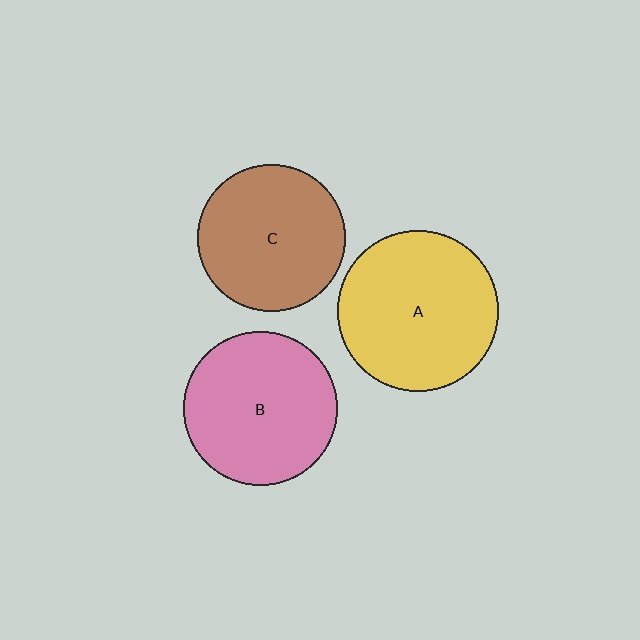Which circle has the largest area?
Circle A (yellow).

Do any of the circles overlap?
No, none of the circles overlap.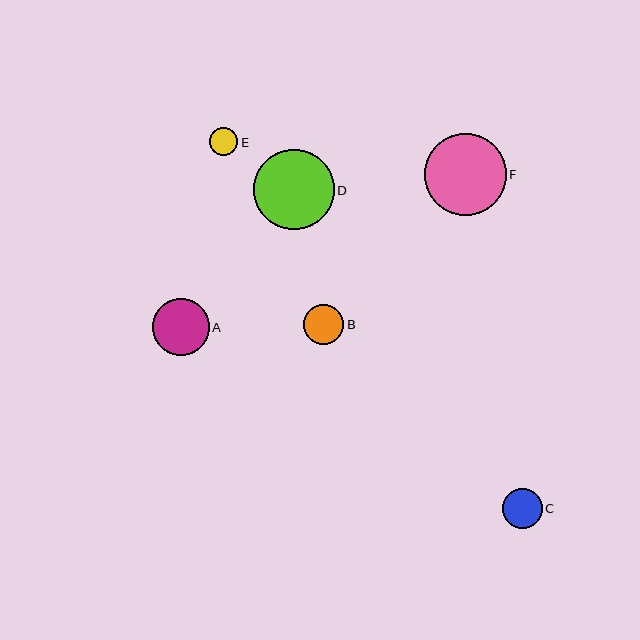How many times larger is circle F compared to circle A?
Circle F is approximately 1.4 times the size of circle A.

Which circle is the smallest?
Circle E is the smallest with a size of approximately 28 pixels.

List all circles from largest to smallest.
From largest to smallest: F, D, A, B, C, E.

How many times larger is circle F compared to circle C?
Circle F is approximately 2.1 times the size of circle C.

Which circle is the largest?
Circle F is the largest with a size of approximately 82 pixels.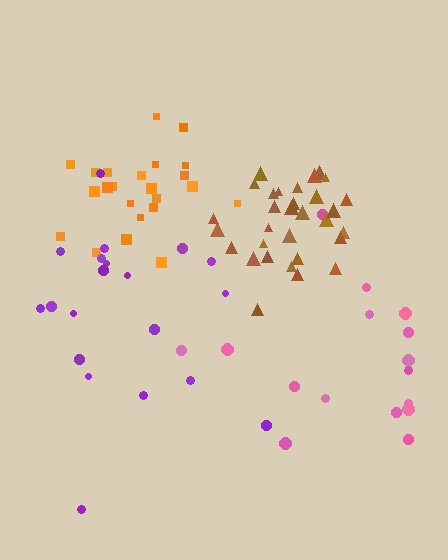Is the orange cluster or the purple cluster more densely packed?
Orange.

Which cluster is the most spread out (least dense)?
Pink.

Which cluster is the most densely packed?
Brown.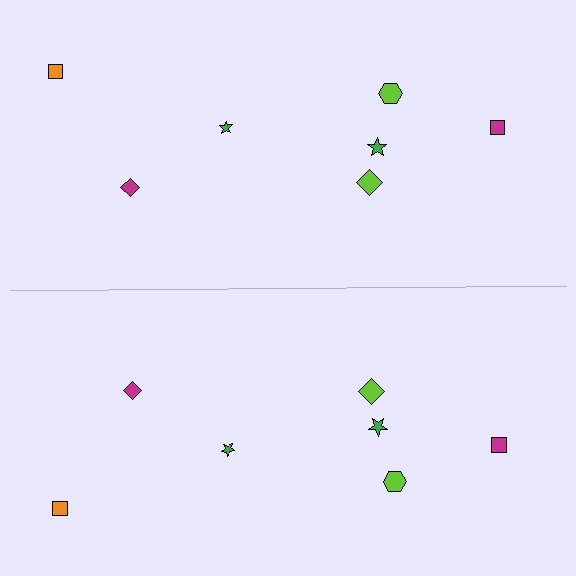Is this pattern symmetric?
Yes, this pattern has bilateral (reflection) symmetry.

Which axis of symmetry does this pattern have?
The pattern has a horizontal axis of symmetry running through the center of the image.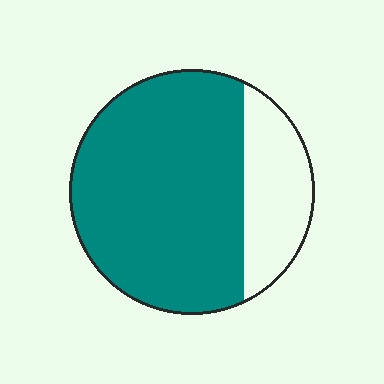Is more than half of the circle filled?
Yes.